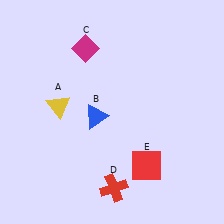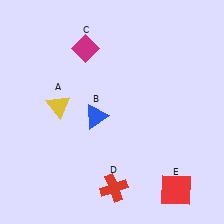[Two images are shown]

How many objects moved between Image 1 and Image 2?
1 object moved between the two images.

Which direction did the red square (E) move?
The red square (E) moved right.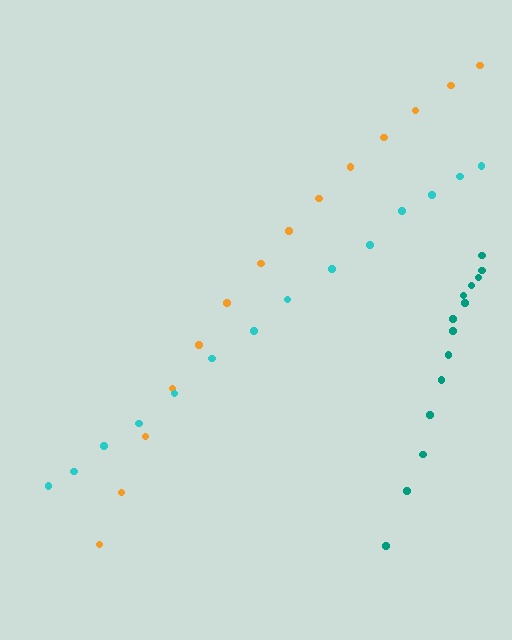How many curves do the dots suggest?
There are 3 distinct paths.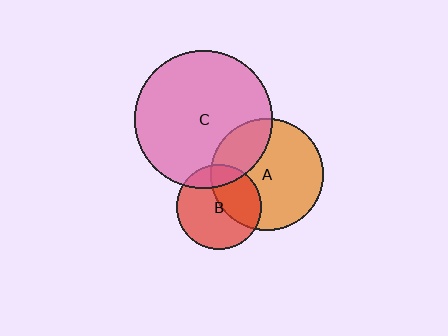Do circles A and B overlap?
Yes.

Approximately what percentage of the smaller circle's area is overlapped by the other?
Approximately 40%.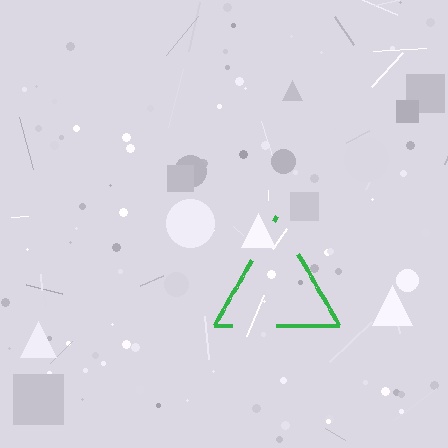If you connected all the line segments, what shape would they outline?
They would outline a triangle.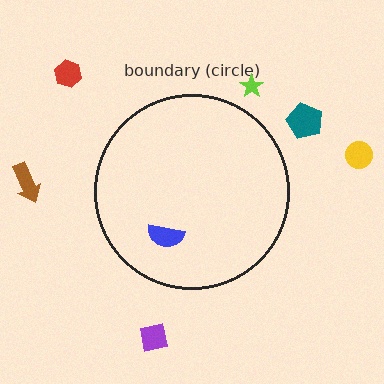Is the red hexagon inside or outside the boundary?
Outside.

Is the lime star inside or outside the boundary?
Outside.